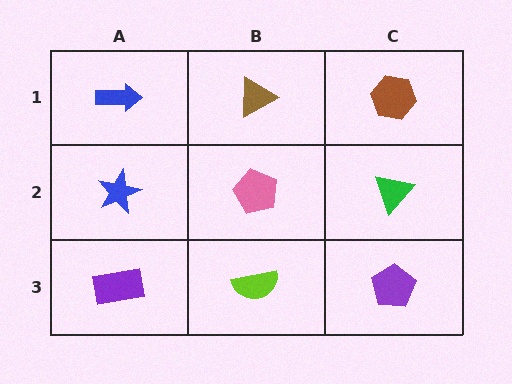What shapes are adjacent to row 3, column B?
A pink pentagon (row 2, column B), a purple rectangle (row 3, column A), a purple pentagon (row 3, column C).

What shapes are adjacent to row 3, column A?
A blue star (row 2, column A), a lime semicircle (row 3, column B).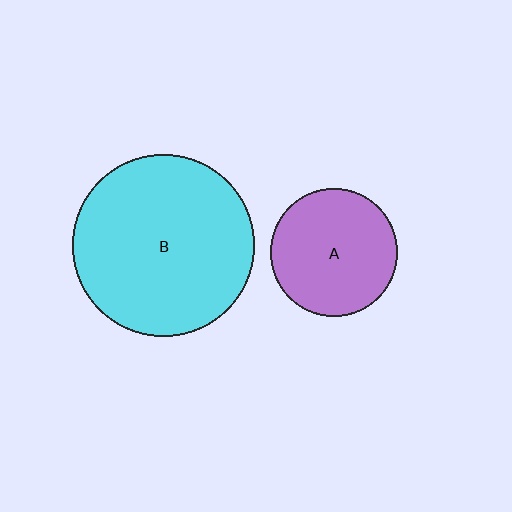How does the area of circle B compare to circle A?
Approximately 2.0 times.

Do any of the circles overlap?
No, none of the circles overlap.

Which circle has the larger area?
Circle B (cyan).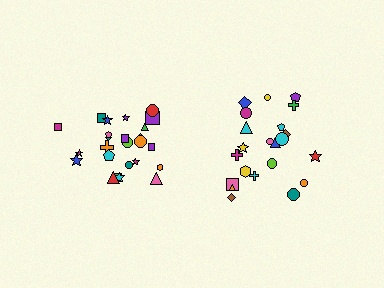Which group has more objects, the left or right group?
The left group.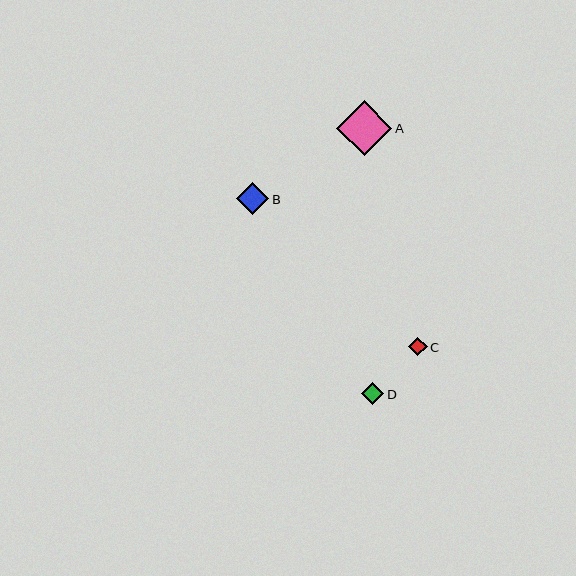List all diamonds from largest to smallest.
From largest to smallest: A, B, D, C.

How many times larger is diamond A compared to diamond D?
Diamond A is approximately 2.5 times the size of diamond D.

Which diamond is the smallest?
Diamond C is the smallest with a size of approximately 19 pixels.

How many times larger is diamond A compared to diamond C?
Diamond A is approximately 2.9 times the size of diamond C.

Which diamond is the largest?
Diamond A is the largest with a size of approximately 56 pixels.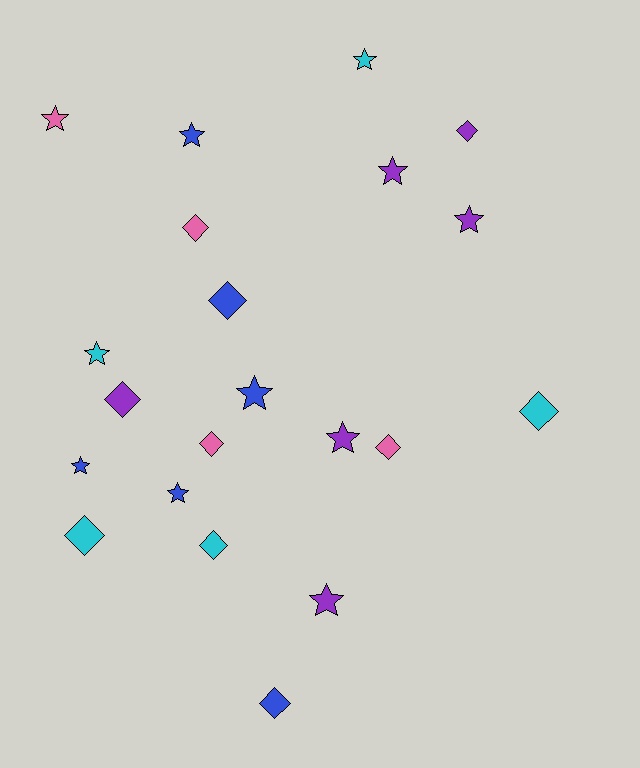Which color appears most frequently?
Blue, with 6 objects.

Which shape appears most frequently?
Star, with 11 objects.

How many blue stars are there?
There are 4 blue stars.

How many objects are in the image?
There are 21 objects.